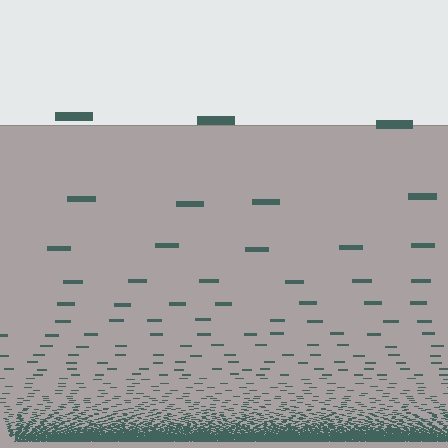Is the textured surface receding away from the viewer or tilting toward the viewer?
The surface appears to tilt toward the viewer. Texture elements get larger and sparser toward the top.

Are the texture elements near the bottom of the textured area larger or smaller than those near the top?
Smaller. The gradient is inverted — elements near the bottom are smaller and denser.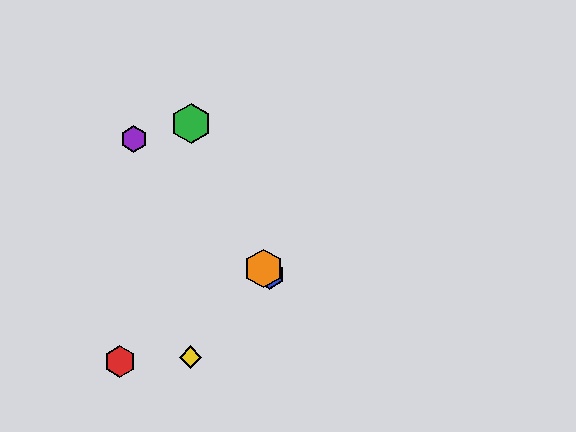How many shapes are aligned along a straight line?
3 shapes (the blue hexagon, the purple hexagon, the orange hexagon) are aligned along a straight line.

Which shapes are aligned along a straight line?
The blue hexagon, the purple hexagon, the orange hexagon are aligned along a straight line.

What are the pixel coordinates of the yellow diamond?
The yellow diamond is at (191, 357).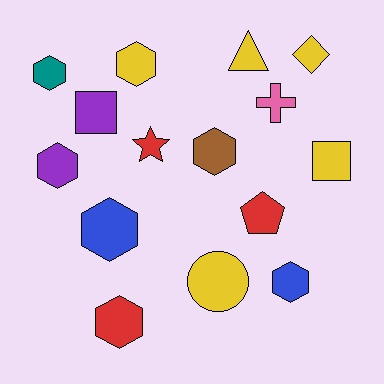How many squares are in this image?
There are 2 squares.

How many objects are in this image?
There are 15 objects.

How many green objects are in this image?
There are no green objects.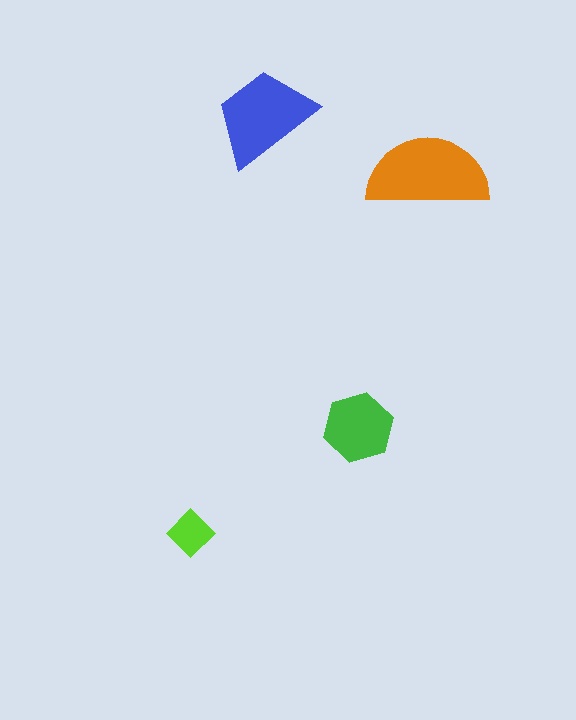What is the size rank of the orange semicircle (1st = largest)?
1st.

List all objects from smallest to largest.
The lime diamond, the green hexagon, the blue trapezoid, the orange semicircle.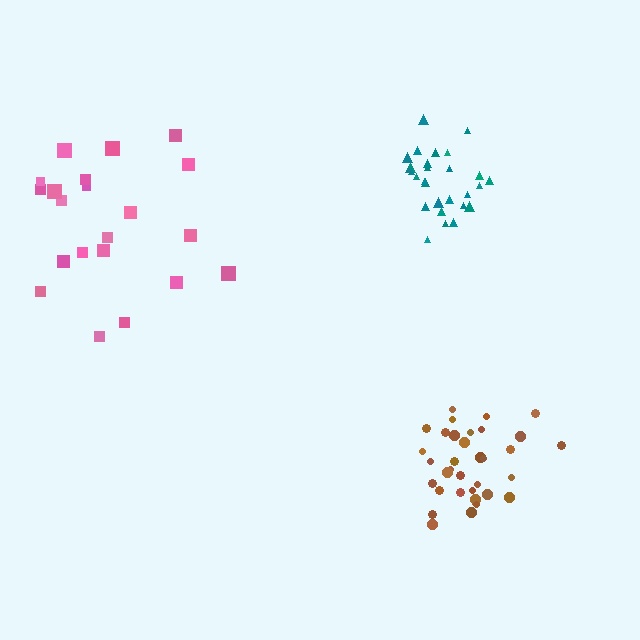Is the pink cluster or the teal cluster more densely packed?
Teal.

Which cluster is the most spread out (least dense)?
Pink.